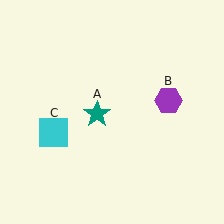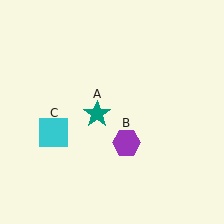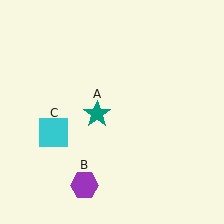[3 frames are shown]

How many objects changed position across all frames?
1 object changed position: purple hexagon (object B).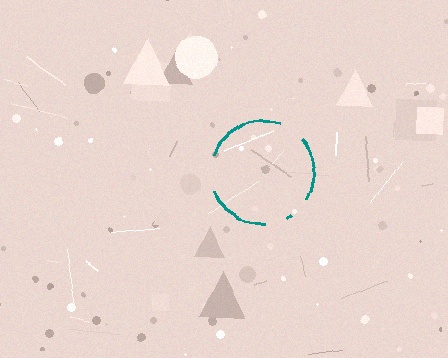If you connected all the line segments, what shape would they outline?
They would outline a circle.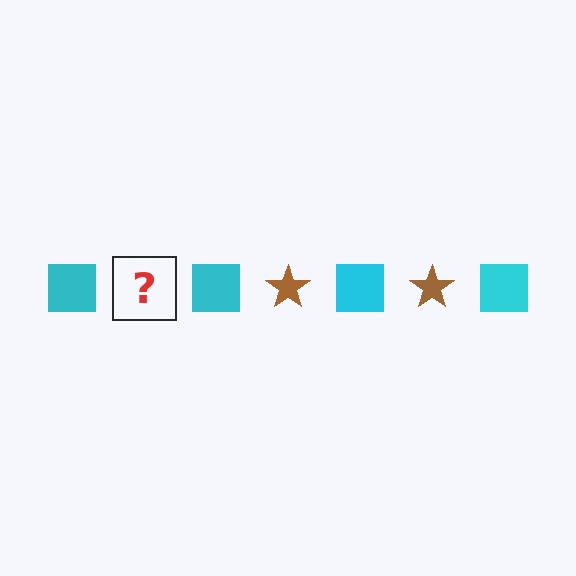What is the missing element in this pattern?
The missing element is a brown star.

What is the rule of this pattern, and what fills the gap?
The rule is that the pattern alternates between cyan square and brown star. The gap should be filled with a brown star.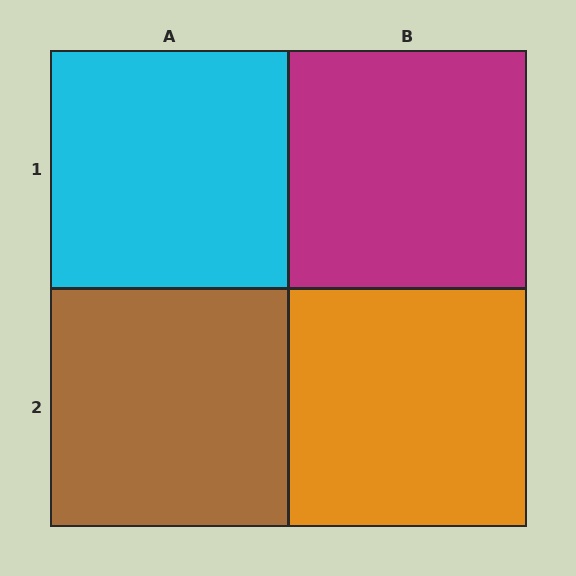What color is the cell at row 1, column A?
Cyan.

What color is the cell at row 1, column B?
Magenta.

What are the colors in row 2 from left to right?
Brown, orange.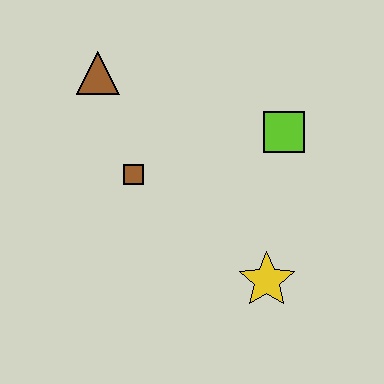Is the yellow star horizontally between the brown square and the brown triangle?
No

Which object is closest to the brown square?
The brown triangle is closest to the brown square.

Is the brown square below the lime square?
Yes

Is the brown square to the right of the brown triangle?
Yes